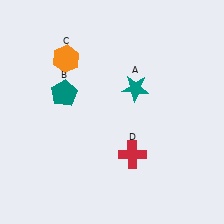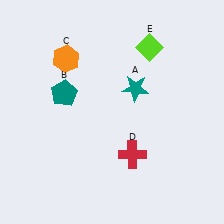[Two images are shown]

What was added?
A lime diamond (E) was added in Image 2.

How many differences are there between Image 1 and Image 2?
There is 1 difference between the two images.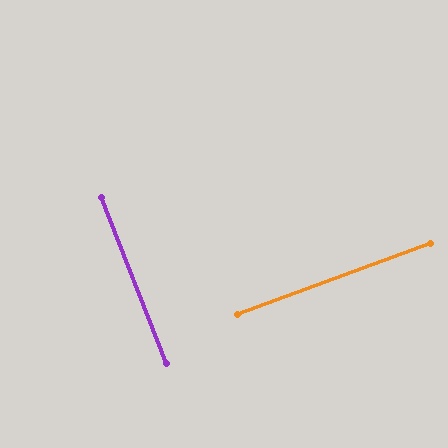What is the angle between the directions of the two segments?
Approximately 89 degrees.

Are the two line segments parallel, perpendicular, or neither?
Perpendicular — they meet at approximately 89°.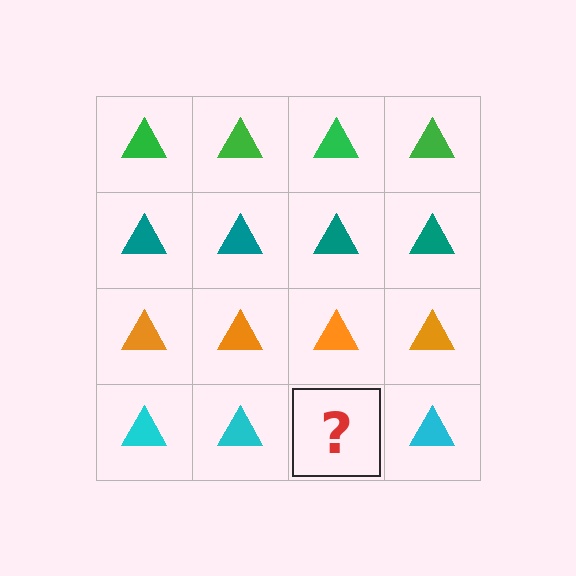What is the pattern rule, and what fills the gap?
The rule is that each row has a consistent color. The gap should be filled with a cyan triangle.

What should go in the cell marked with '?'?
The missing cell should contain a cyan triangle.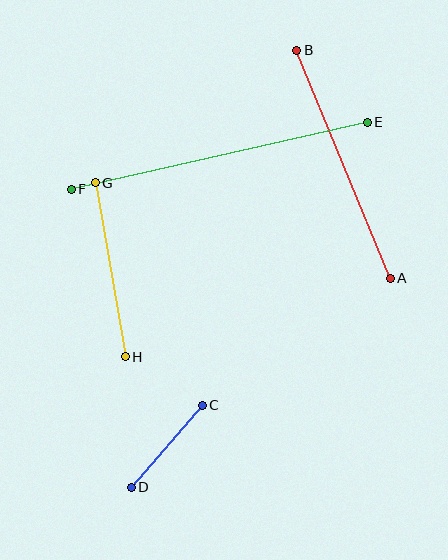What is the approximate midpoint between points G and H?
The midpoint is at approximately (110, 270) pixels.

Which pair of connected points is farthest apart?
Points E and F are farthest apart.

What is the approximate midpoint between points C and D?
The midpoint is at approximately (167, 446) pixels.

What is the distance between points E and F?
The distance is approximately 304 pixels.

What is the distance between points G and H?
The distance is approximately 176 pixels.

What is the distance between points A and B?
The distance is approximately 246 pixels.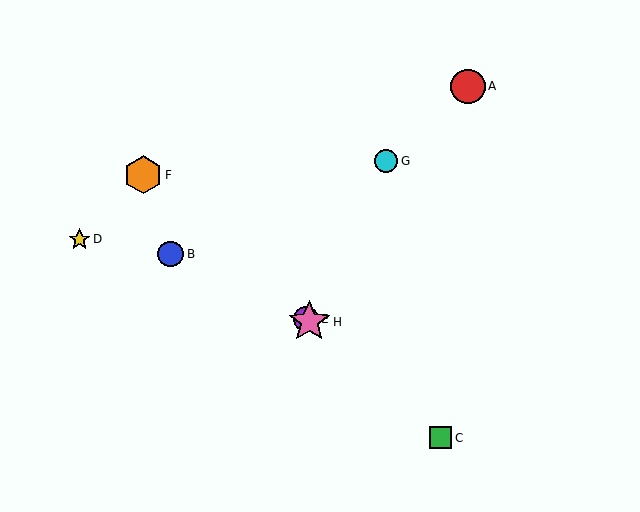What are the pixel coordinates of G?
Object G is at (386, 161).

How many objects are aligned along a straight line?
4 objects (C, E, F, H) are aligned along a straight line.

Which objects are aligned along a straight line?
Objects C, E, F, H are aligned along a straight line.